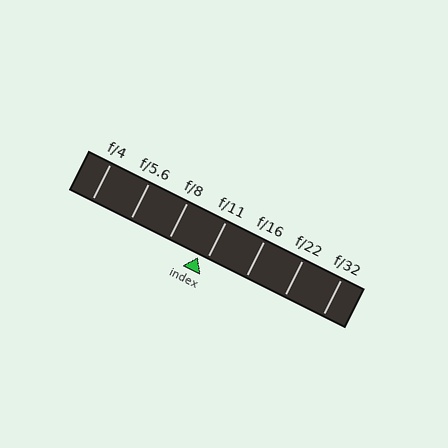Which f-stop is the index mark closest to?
The index mark is closest to f/11.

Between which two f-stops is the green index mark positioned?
The index mark is between f/8 and f/11.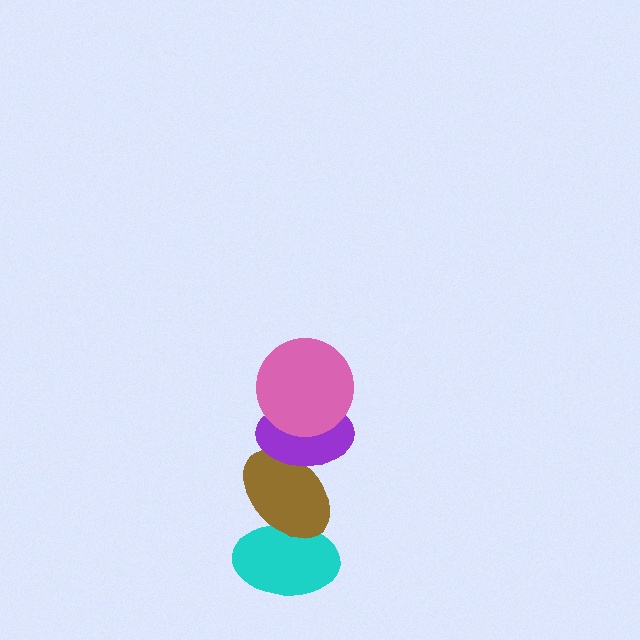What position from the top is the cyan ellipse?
The cyan ellipse is 4th from the top.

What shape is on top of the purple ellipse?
The pink circle is on top of the purple ellipse.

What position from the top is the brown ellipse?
The brown ellipse is 3rd from the top.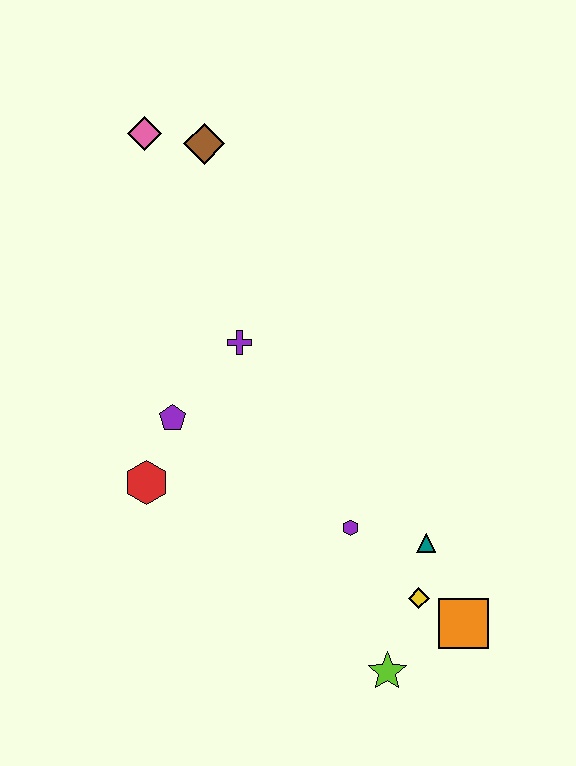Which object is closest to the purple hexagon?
The teal triangle is closest to the purple hexagon.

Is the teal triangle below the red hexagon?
Yes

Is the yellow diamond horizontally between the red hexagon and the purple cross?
No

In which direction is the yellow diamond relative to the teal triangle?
The yellow diamond is below the teal triangle.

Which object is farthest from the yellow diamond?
The pink diamond is farthest from the yellow diamond.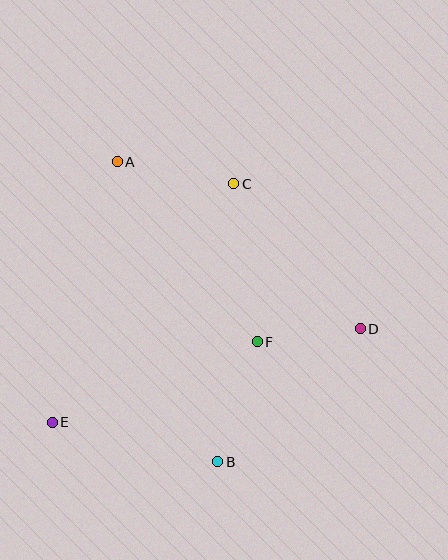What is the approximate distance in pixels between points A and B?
The distance between A and B is approximately 316 pixels.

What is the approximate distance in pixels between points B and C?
The distance between B and C is approximately 278 pixels.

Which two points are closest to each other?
Points D and F are closest to each other.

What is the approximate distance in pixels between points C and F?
The distance between C and F is approximately 160 pixels.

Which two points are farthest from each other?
Points D and E are farthest from each other.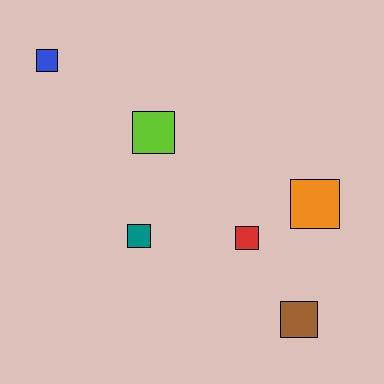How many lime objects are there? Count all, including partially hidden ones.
There is 1 lime object.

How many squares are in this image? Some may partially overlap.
There are 6 squares.